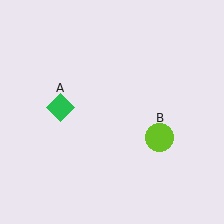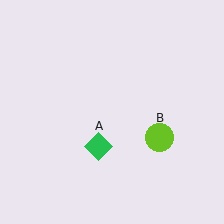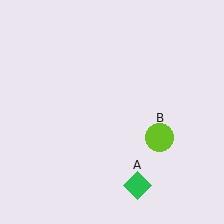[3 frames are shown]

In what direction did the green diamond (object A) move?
The green diamond (object A) moved down and to the right.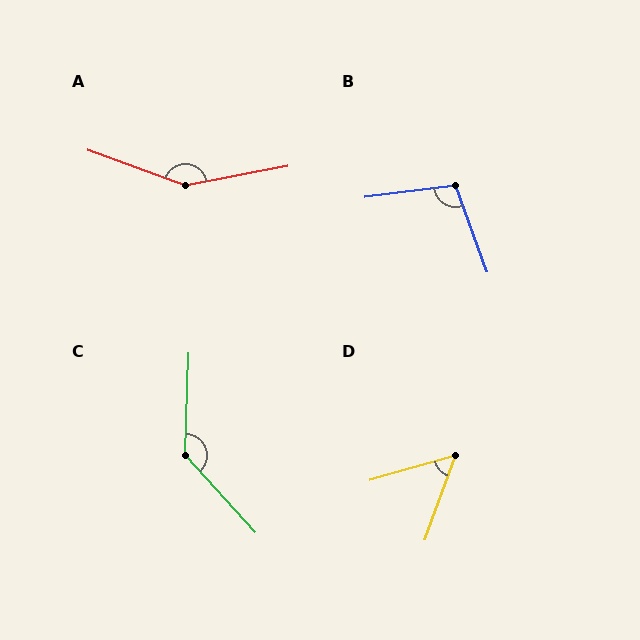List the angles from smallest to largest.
D (54°), B (102°), C (136°), A (149°).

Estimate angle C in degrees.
Approximately 136 degrees.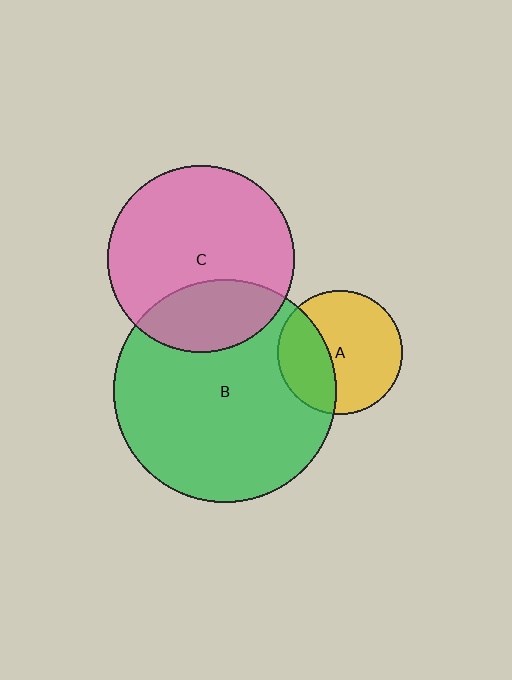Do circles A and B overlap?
Yes.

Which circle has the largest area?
Circle B (green).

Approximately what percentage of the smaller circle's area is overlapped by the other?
Approximately 35%.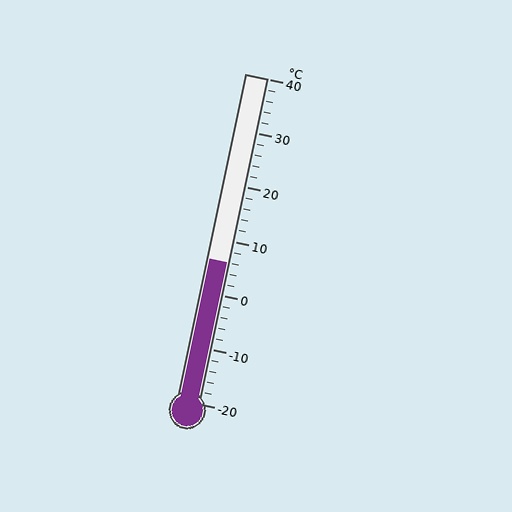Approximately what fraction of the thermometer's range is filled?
The thermometer is filled to approximately 45% of its range.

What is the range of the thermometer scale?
The thermometer scale ranges from -20°C to 40°C.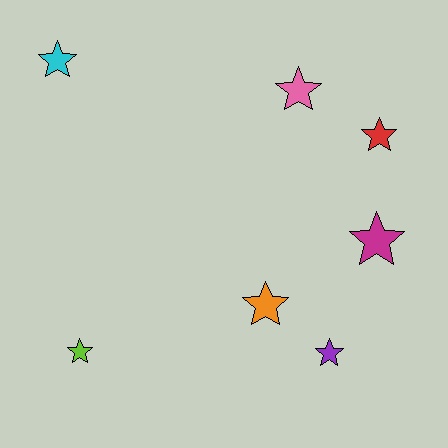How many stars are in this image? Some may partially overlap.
There are 7 stars.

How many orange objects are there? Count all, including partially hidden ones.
There is 1 orange object.